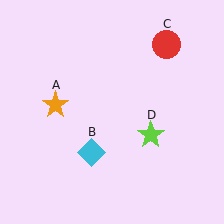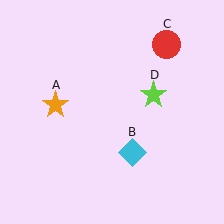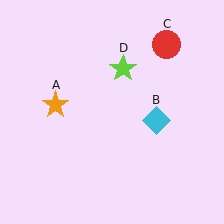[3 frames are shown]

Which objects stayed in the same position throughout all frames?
Orange star (object A) and red circle (object C) remained stationary.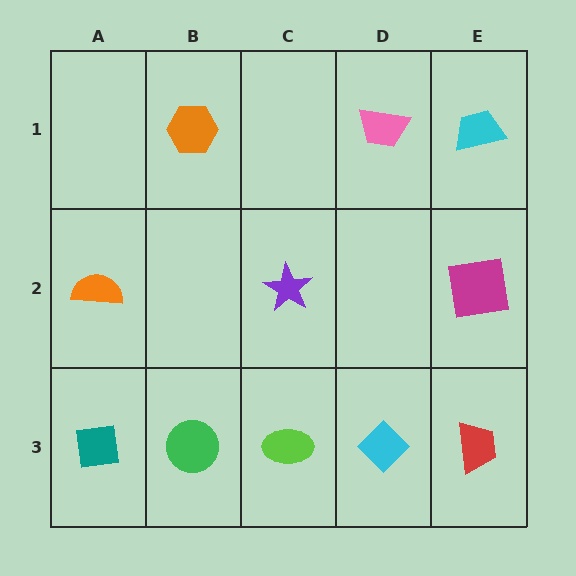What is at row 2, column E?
A magenta square.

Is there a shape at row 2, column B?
No, that cell is empty.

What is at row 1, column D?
A pink trapezoid.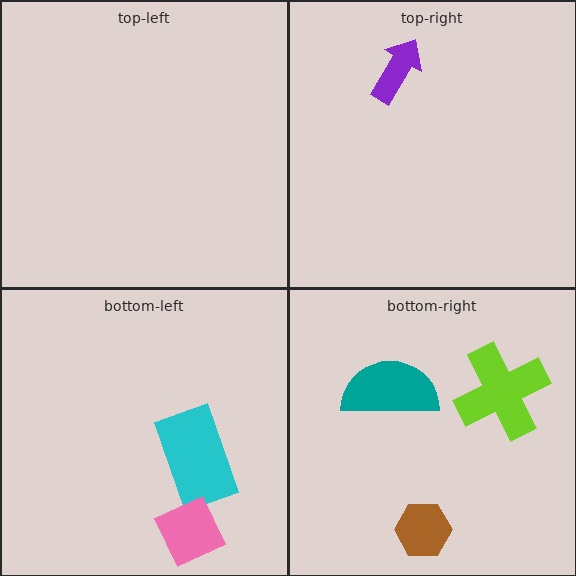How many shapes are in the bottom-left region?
2.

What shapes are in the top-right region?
The purple arrow.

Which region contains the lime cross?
The bottom-right region.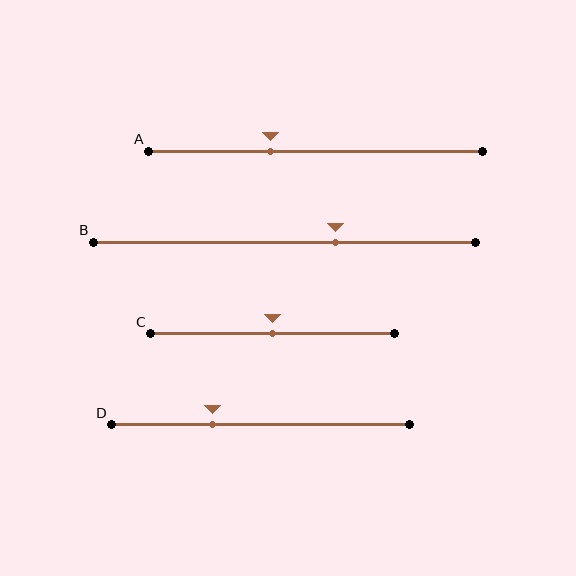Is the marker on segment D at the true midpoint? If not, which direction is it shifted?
No, the marker on segment D is shifted to the left by about 16% of the segment length.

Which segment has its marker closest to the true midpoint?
Segment C has its marker closest to the true midpoint.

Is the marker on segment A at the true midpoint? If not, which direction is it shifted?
No, the marker on segment A is shifted to the left by about 13% of the segment length.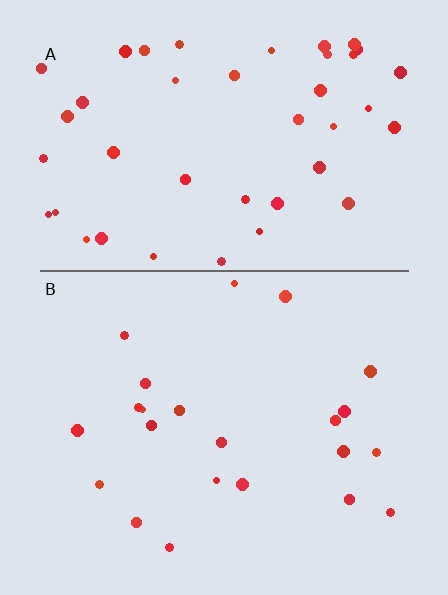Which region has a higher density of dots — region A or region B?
A (the top).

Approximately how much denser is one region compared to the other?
Approximately 1.9× — region A over region B.